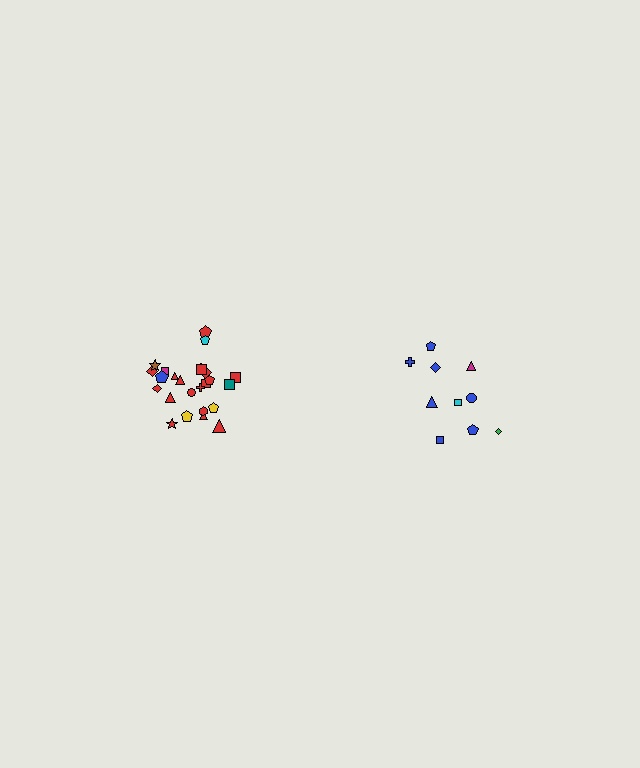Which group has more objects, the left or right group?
The left group.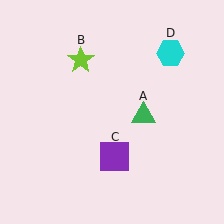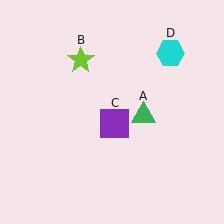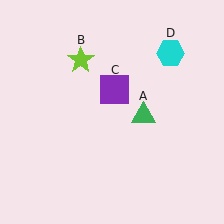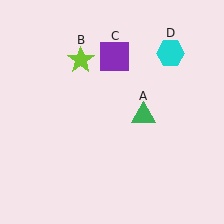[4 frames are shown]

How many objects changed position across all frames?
1 object changed position: purple square (object C).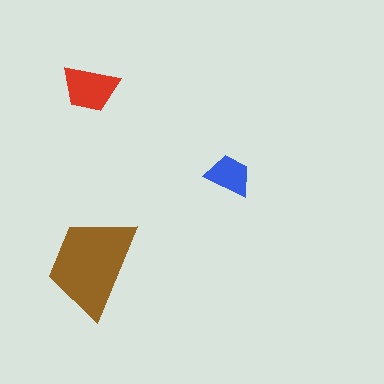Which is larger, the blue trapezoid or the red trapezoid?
The red one.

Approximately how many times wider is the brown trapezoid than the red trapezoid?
About 2 times wider.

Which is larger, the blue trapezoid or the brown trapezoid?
The brown one.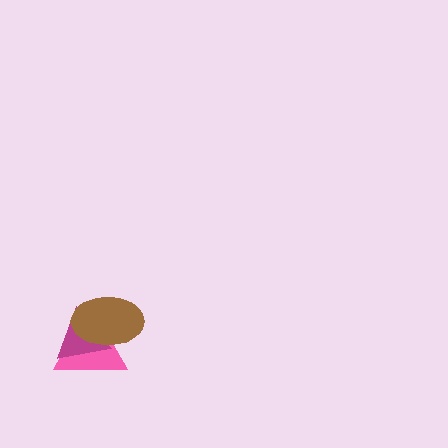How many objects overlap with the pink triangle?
2 objects overlap with the pink triangle.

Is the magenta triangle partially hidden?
Yes, it is partially covered by another shape.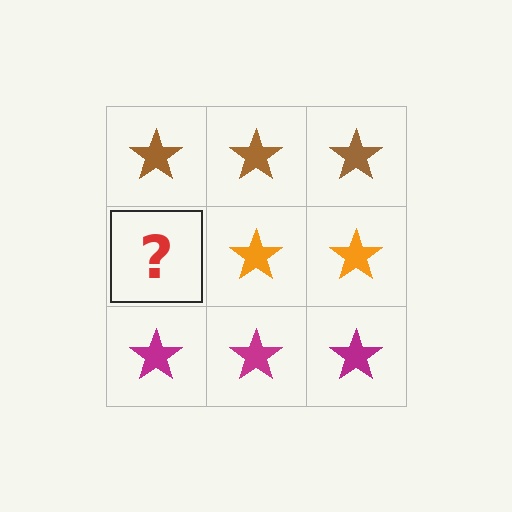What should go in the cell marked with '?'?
The missing cell should contain an orange star.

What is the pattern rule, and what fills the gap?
The rule is that each row has a consistent color. The gap should be filled with an orange star.